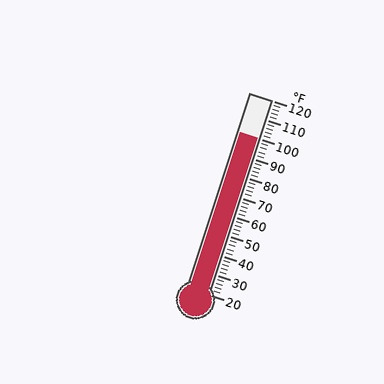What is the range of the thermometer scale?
The thermometer scale ranges from 20°F to 120°F.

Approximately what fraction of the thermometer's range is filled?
The thermometer is filled to approximately 80% of its range.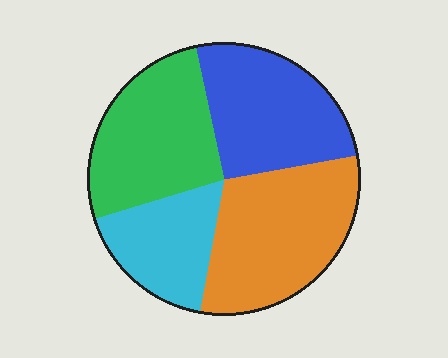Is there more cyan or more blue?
Blue.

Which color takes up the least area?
Cyan, at roughly 15%.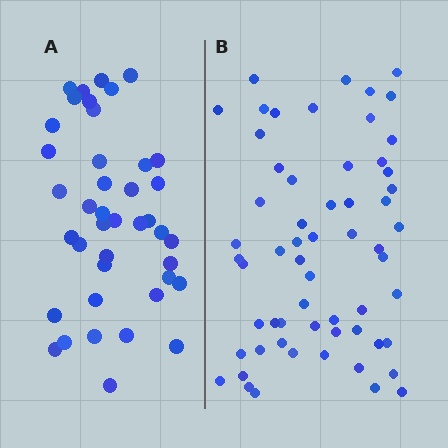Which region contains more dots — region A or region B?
Region B (the right region) has more dots.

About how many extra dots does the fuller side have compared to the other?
Region B has approximately 20 more dots than region A.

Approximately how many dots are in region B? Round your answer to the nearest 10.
About 60 dots.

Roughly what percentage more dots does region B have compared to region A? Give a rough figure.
About 45% more.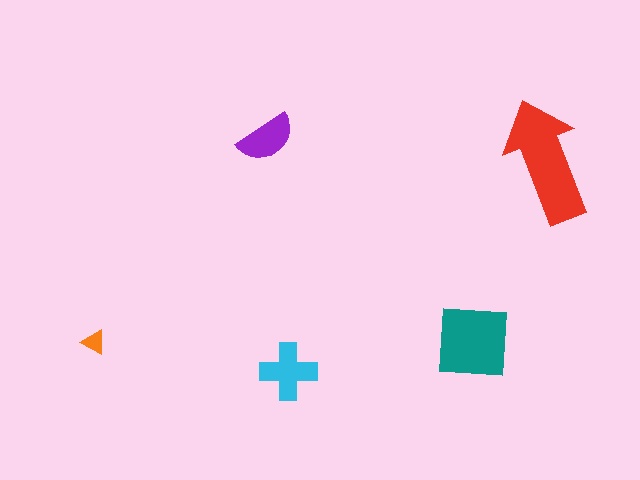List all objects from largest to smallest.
The red arrow, the teal square, the cyan cross, the purple semicircle, the orange triangle.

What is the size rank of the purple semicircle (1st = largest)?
4th.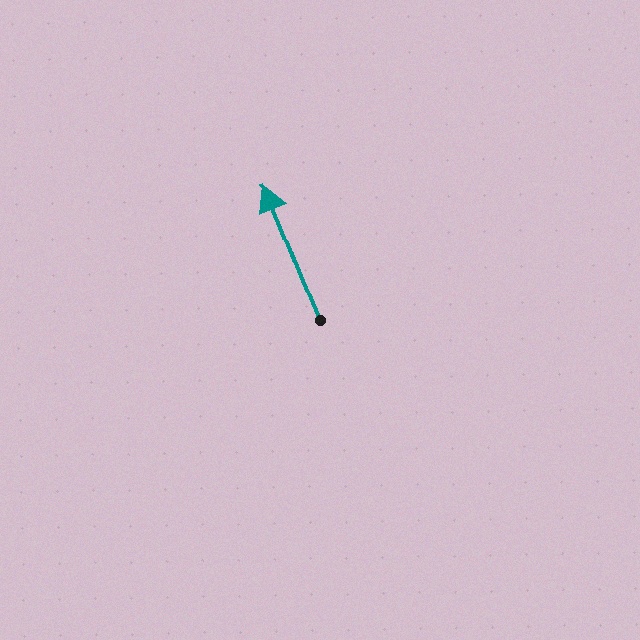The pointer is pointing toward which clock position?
Roughly 11 o'clock.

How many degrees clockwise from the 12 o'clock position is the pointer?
Approximately 338 degrees.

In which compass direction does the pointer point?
North.